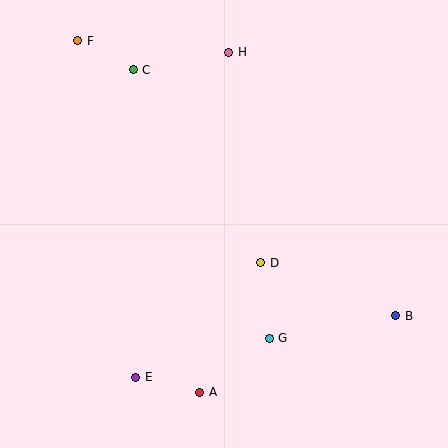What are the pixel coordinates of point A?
Point A is at (200, 392).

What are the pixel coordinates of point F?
Point F is at (78, 41).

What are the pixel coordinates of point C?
Point C is at (133, 70).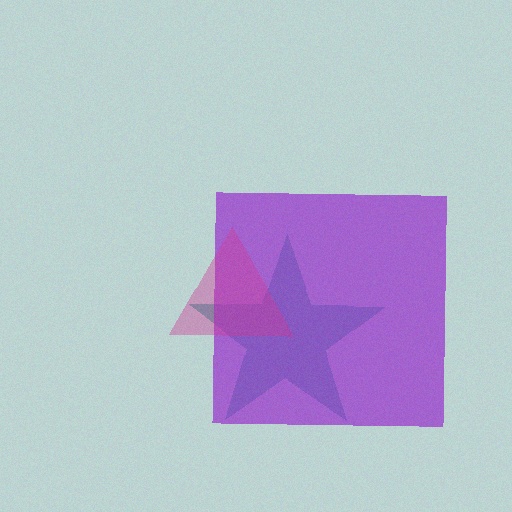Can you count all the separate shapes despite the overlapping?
Yes, there are 3 separate shapes.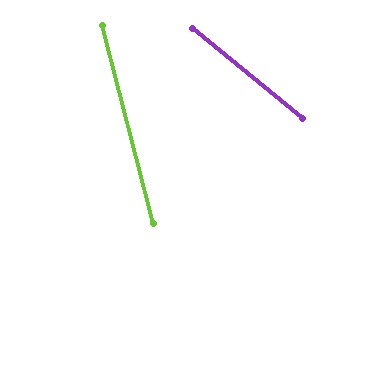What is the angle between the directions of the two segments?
Approximately 36 degrees.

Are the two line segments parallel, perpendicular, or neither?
Neither parallel nor perpendicular — they differ by about 36°.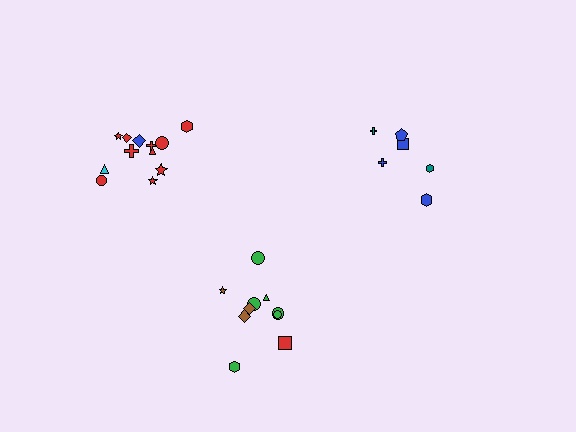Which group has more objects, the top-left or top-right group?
The top-left group.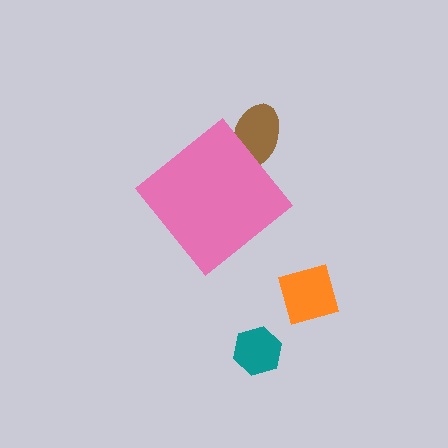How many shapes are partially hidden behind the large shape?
1 shape is partially hidden.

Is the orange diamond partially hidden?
No, the orange diamond is fully visible.